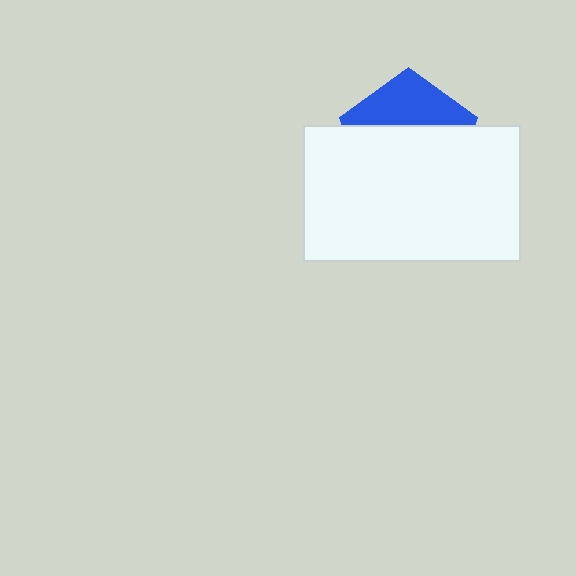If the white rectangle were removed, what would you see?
You would see the complete blue pentagon.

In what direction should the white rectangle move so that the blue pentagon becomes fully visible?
The white rectangle should move down. That is the shortest direction to clear the overlap and leave the blue pentagon fully visible.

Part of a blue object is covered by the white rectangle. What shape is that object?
It is a pentagon.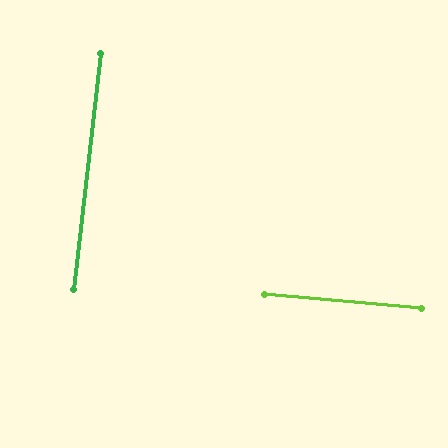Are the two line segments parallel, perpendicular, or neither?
Perpendicular — they meet at approximately 88°.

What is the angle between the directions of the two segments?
Approximately 88 degrees.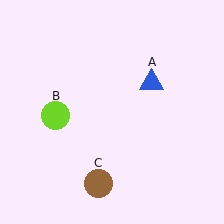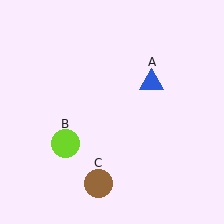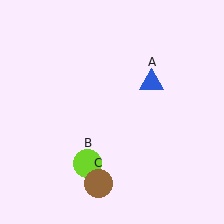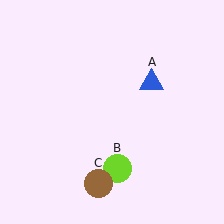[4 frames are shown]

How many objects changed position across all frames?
1 object changed position: lime circle (object B).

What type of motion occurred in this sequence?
The lime circle (object B) rotated counterclockwise around the center of the scene.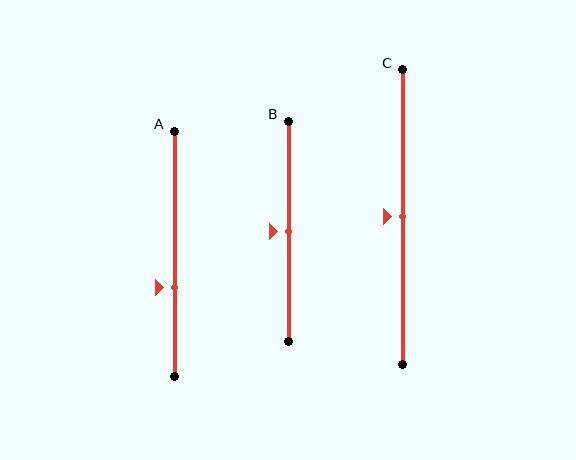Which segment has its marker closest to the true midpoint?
Segment B has its marker closest to the true midpoint.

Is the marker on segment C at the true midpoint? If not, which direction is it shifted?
Yes, the marker on segment C is at the true midpoint.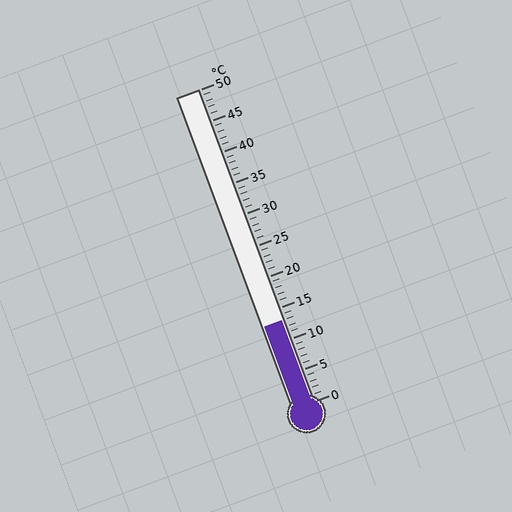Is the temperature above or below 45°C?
The temperature is below 45°C.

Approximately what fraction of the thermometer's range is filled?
The thermometer is filled to approximately 25% of its range.